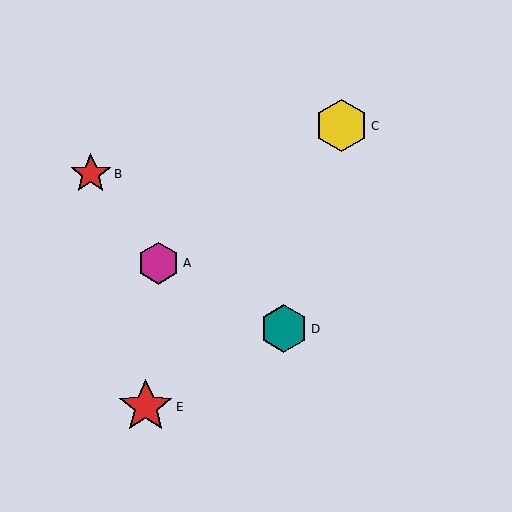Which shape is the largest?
The red star (labeled E) is the largest.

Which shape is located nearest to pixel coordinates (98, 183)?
The red star (labeled B) at (91, 174) is nearest to that location.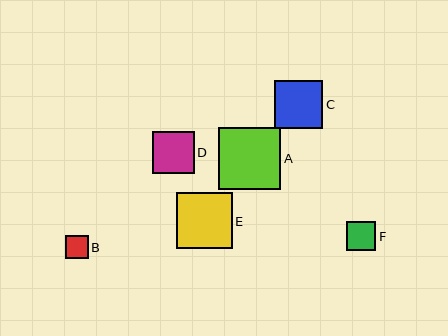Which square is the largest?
Square A is the largest with a size of approximately 62 pixels.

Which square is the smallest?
Square B is the smallest with a size of approximately 23 pixels.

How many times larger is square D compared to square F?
Square D is approximately 1.4 times the size of square F.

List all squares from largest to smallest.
From largest to smallest: A, E, C, D, F, B.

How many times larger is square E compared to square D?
Square E is approximately 1.3 times the size of square D.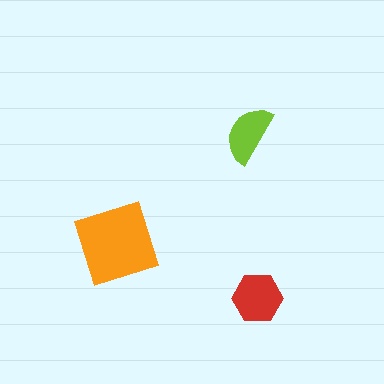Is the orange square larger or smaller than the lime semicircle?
Larger.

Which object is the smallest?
The lime semicircle.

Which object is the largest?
The orange square.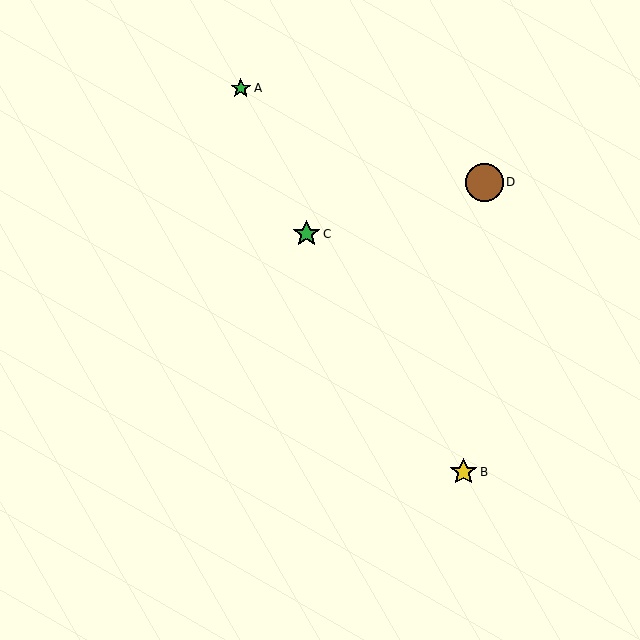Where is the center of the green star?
The center of the green star is at (307, 234).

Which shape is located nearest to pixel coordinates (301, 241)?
The green star (labeled C) at (307, 234) is nearest to that location.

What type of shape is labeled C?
Shape C is a green star.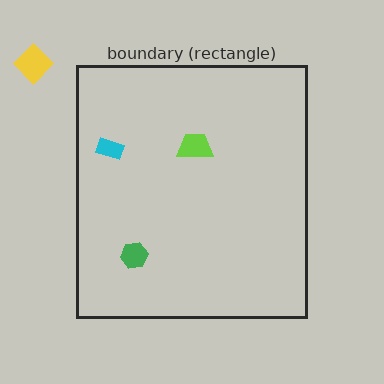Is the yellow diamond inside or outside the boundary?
Outside.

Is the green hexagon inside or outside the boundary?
Inside.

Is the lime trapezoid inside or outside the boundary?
Inside.